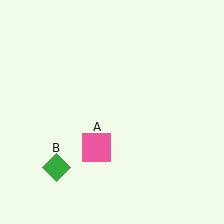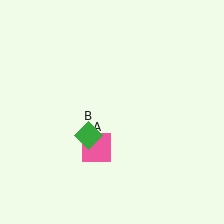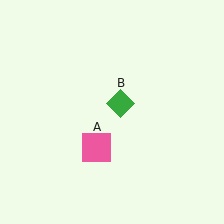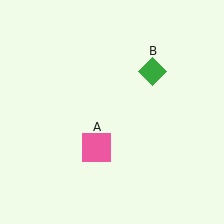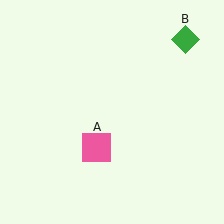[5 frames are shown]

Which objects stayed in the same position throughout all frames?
Pink square (object A) remained stationary.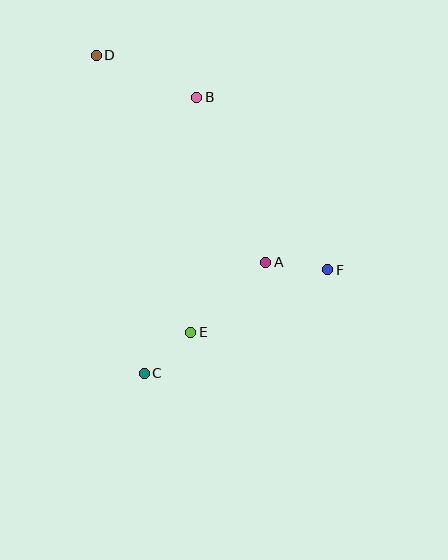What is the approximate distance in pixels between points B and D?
The distance between B and D is approximately 109 pixels.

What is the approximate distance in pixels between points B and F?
The distance between B and F is approximately 217 pixels.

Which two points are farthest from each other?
Points C and D are farthest from each other.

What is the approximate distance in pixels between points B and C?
The distance between B and C is approximately 281 pixels.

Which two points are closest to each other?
Points C and E are closest to each other.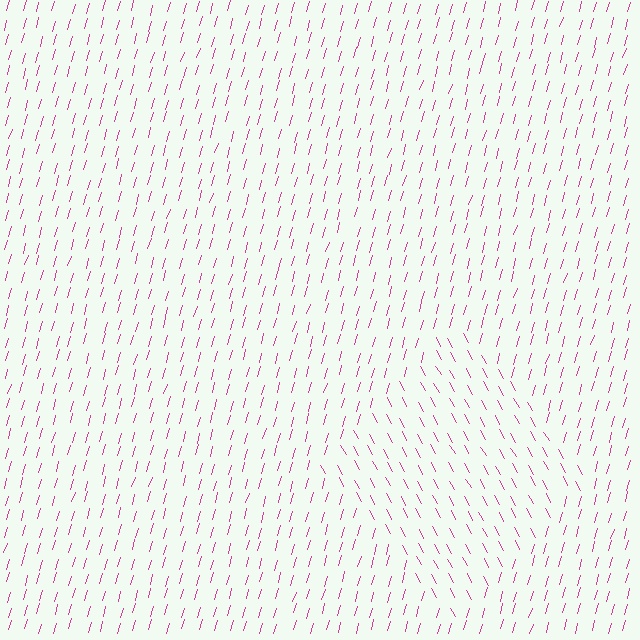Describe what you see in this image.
The image is filled with small magenta line segments. A diamond region in the image has lines oriented differently from the surrounding lines, creating a visible texture boundary.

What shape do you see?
I see a diamond.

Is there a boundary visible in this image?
Yes, there is a texture boundary formed by a change in line orientation.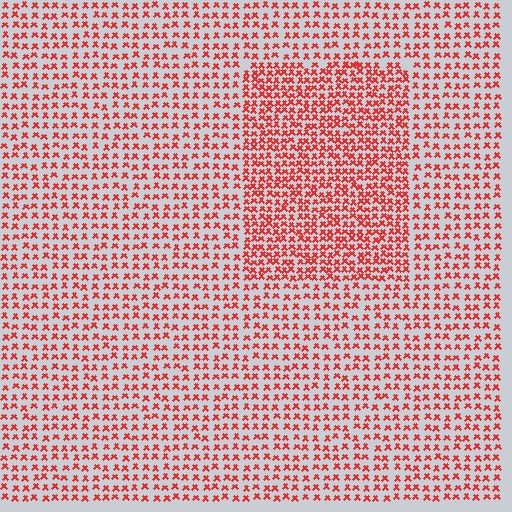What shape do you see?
I see a rectangle.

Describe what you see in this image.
The image contains small red elements arranged at two different densities. A rectangle-shaped region is visible where the elements are more densely packed than the surrounding area.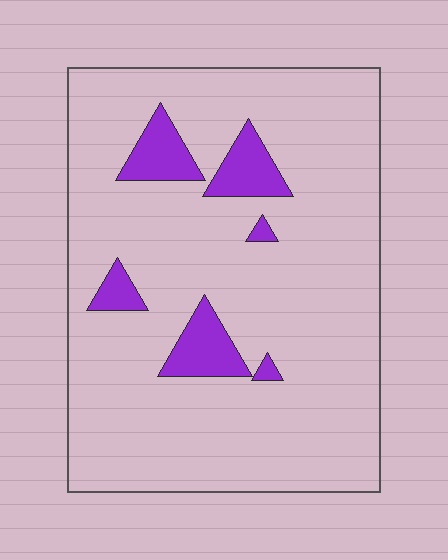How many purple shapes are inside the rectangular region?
6.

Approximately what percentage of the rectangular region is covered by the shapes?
Approximately 10%.